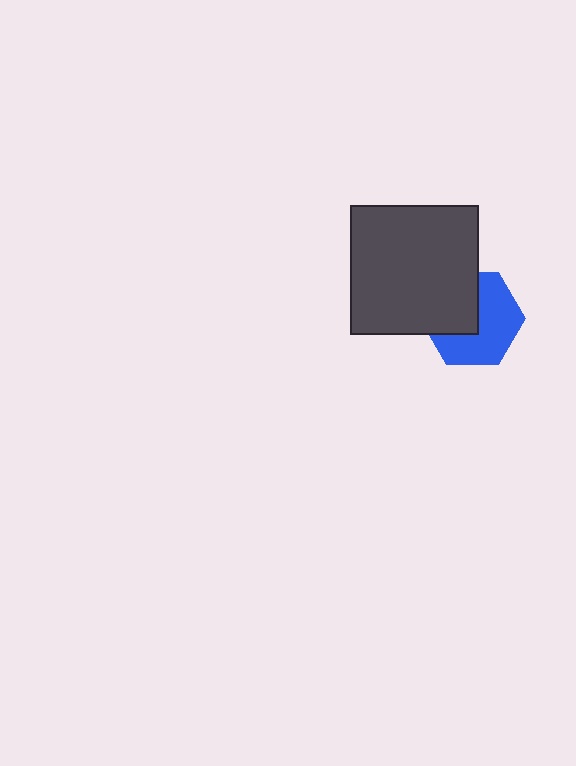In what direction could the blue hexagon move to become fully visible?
The blue hexagon could move toward the lower-right. That would shift it out from behind the dark gray square entirely.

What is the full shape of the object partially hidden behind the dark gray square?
The partially hidden object is a blue hexagon.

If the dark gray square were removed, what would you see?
You would see the complete blue hexagon.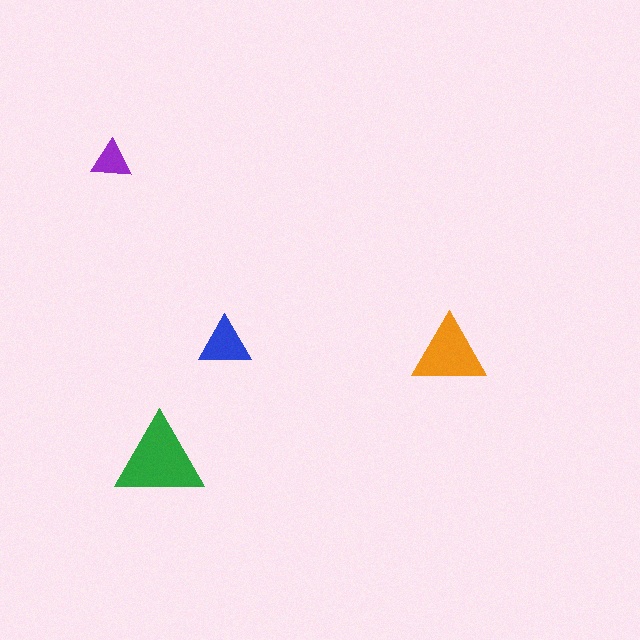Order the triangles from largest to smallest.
the green one, the orange one, the blue one, the purple one.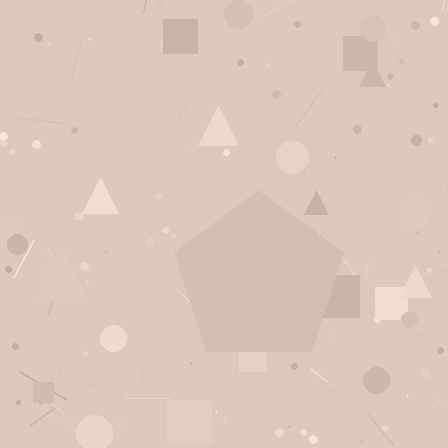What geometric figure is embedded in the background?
A pentagon is embedded in the background.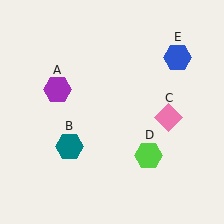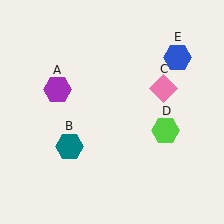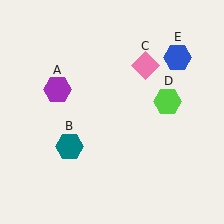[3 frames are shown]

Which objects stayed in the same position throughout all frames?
Purple hexagon (object A) and teal hexagon (object B) and blue hexagon (object E) remained stationary.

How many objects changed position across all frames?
2 objects changed position: pink diamond (object C), lime hexagon (object D).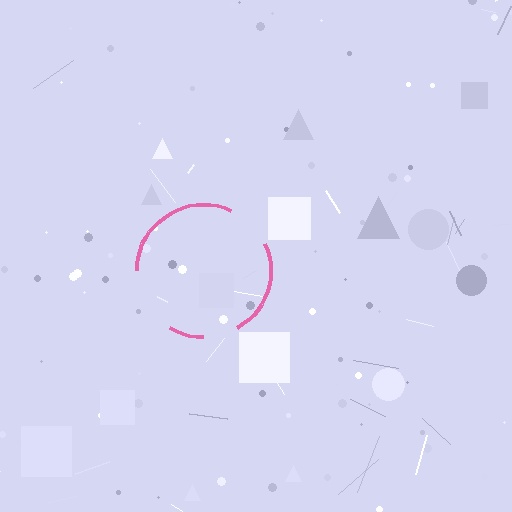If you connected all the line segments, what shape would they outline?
They would outline a circle.